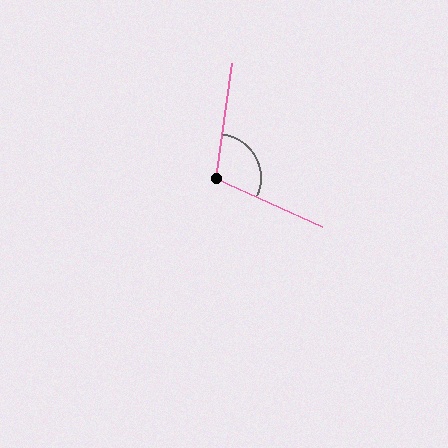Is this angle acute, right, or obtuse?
It is obtuse.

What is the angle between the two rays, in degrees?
Approximately 106 degrees.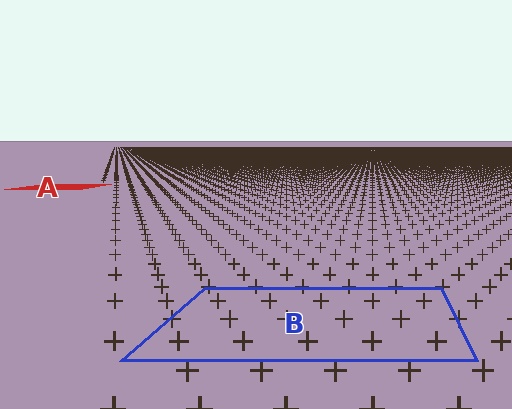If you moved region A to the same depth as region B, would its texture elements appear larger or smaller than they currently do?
They would appear larger. At a closer depth, the same texture elements are projected at a bigger on-screen size.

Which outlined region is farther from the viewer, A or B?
Region A is farther from the viewer — the texture elements inside it appear smaller and more densely packed.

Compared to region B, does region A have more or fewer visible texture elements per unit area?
Region A has more texture elements per unit area — they are packed more densely because it is farther away.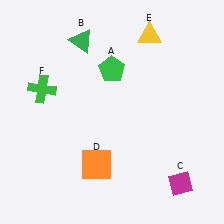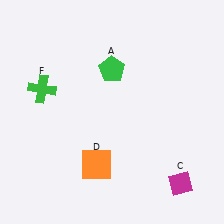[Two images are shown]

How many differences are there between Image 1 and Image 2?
There are 2 differences between the two images.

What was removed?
The yellow triangle (E), the green triangle (B) were removed in Image 2.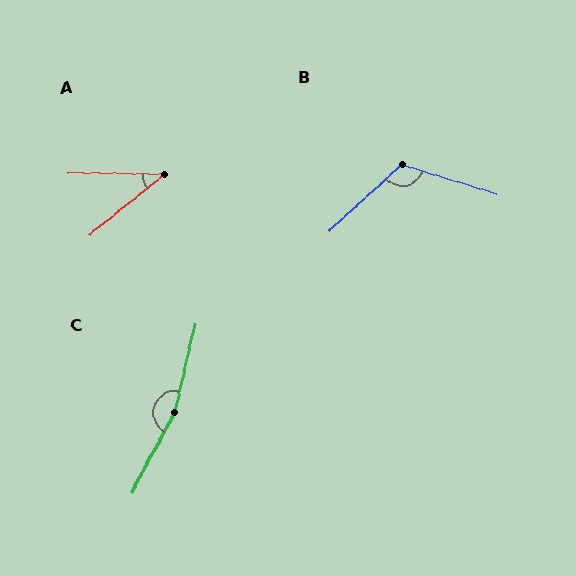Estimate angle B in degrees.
Approximately 120 degrees.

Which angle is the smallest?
A, at approximately 40 degrees.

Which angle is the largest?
C, at approximately 165 degrees.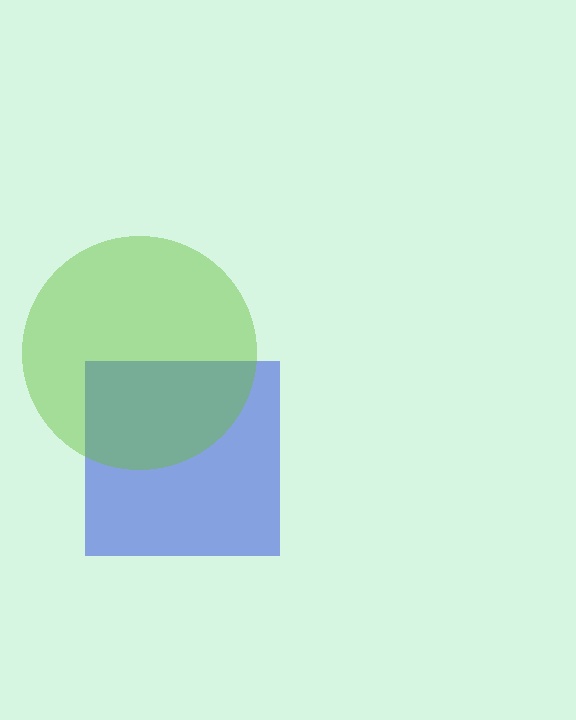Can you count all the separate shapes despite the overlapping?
Yes, there are 2 separate shapes.